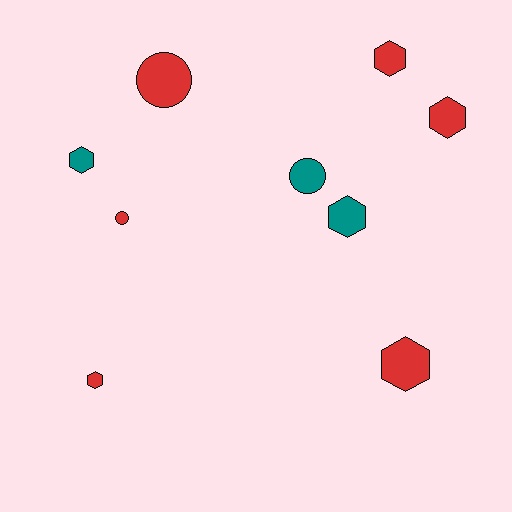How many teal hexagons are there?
There are 2 teal hexagons.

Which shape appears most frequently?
Hexagon, with 6 objects.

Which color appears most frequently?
Red, with 6 objects.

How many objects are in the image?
There are 9 objects.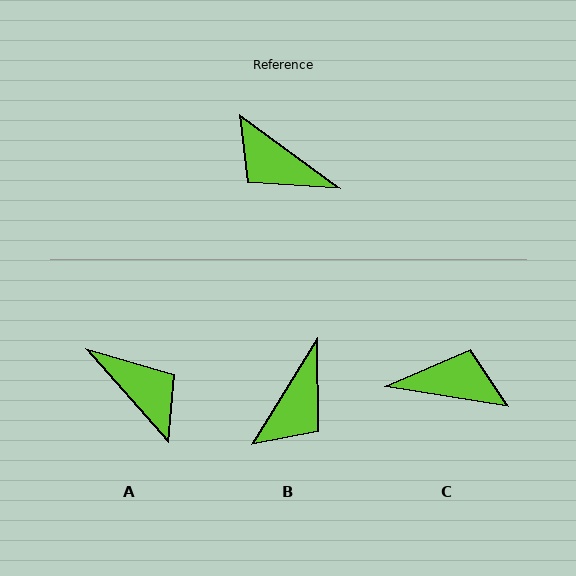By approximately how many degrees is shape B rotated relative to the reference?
Approximately 94 degrees counter-clockwise.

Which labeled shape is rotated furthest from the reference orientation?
A, about 168 degrees away.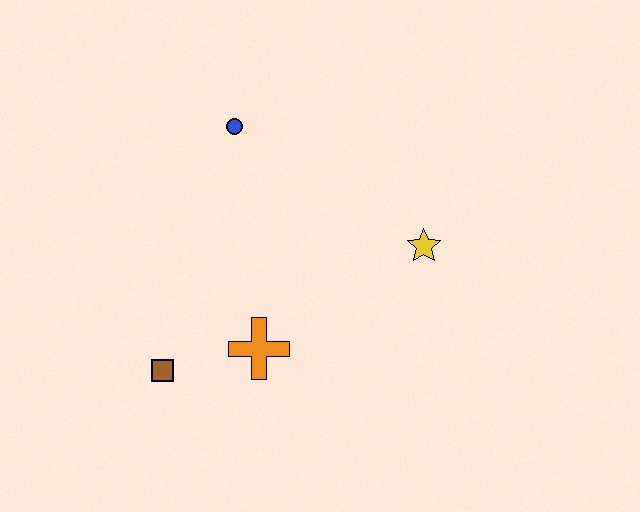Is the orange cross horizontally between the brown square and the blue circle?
No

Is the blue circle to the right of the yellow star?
No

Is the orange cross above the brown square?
Yes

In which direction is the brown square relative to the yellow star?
The brown square is to the left of the yellow star.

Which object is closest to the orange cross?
The brown square is closest to the orange cross.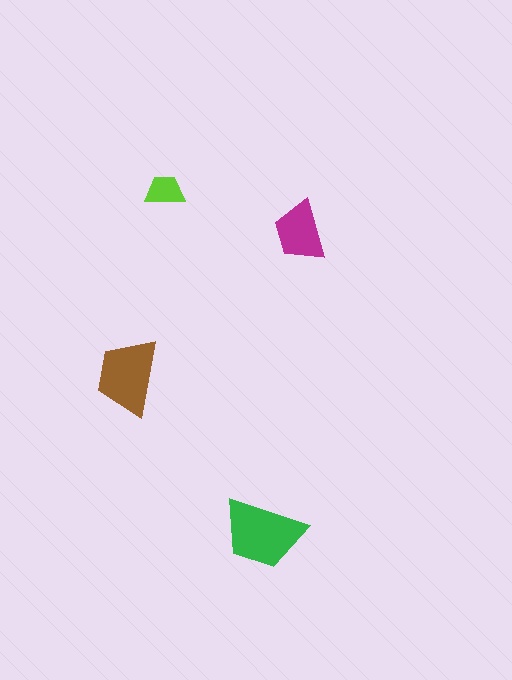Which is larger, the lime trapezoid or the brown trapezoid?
The brown one.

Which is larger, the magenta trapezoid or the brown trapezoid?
The brown one.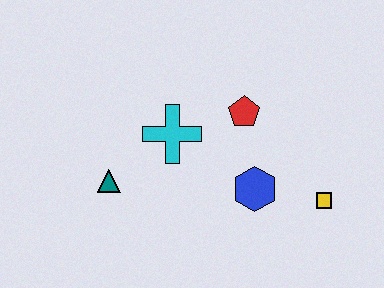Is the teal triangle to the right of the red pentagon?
No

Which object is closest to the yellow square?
The blue hexagon is closest to the yellow square.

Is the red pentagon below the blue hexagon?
No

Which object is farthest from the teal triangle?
The yellow square is farthest from the teal triangle.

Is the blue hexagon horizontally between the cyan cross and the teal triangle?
No